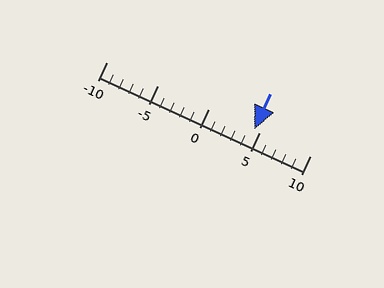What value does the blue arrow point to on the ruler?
The blue arrow points to approximately 4.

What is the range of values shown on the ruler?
The ruler shows values from -10 to 10.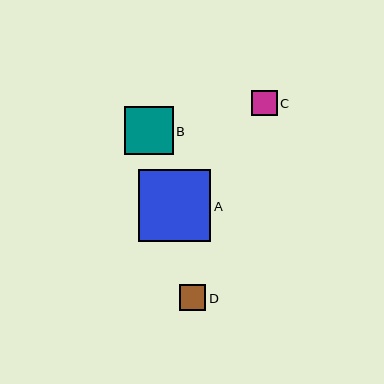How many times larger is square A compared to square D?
Square A is approximately 2.8 times the size of square D.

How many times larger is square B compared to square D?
Square B is approximately 1.9 times the size of square D.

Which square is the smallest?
Square C is the smallest with a size of approximately 26 pixels.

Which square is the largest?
Square A is the largest with a size of approximately 72 pixels.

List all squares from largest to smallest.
From largest to smallest: A, B, D, C.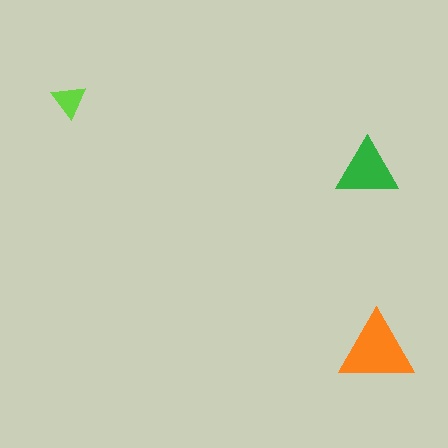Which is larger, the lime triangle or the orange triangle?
The orange one.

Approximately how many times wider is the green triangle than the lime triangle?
About 2 times wider.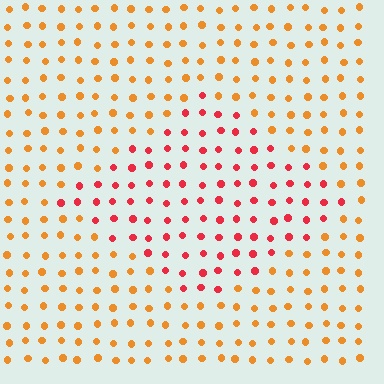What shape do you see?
I see a diamond.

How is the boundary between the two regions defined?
The boundary is defined purely by a slight shift in hue (about 39 degrees). Spacing, size, and orientation are identical on both sides.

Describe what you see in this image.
The image is filled with small orange elements in a uniform arrangement. A diamond-shaped region is visible where the elements are tinted to a slightly different hue, forming a subtle color boundary.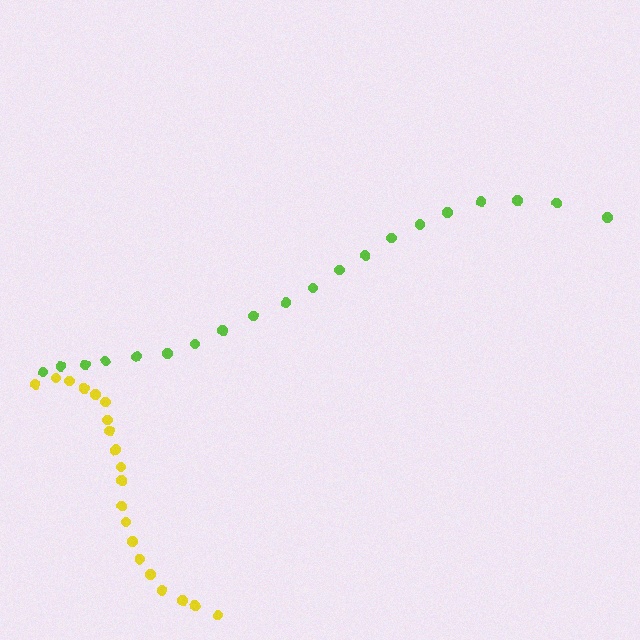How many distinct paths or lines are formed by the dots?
There are 2 distinct paths.